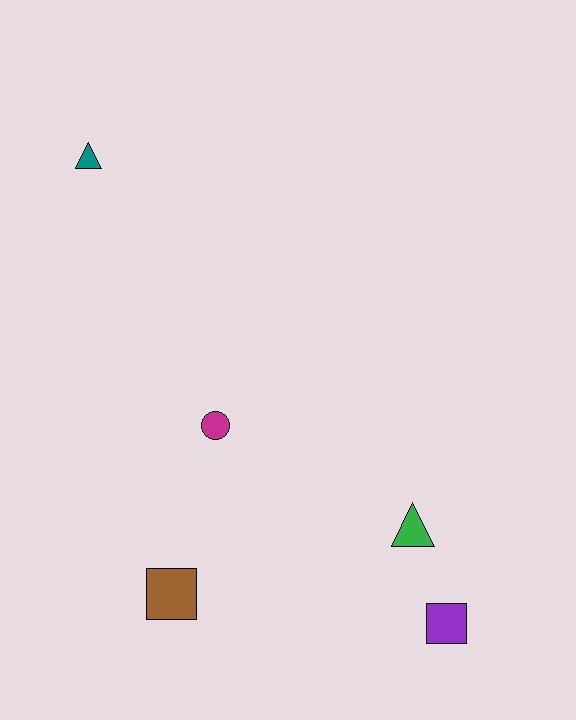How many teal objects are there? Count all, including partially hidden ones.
There is 1 teal object.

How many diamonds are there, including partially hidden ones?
There are no diamonds.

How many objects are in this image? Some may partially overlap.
There are 5 objects.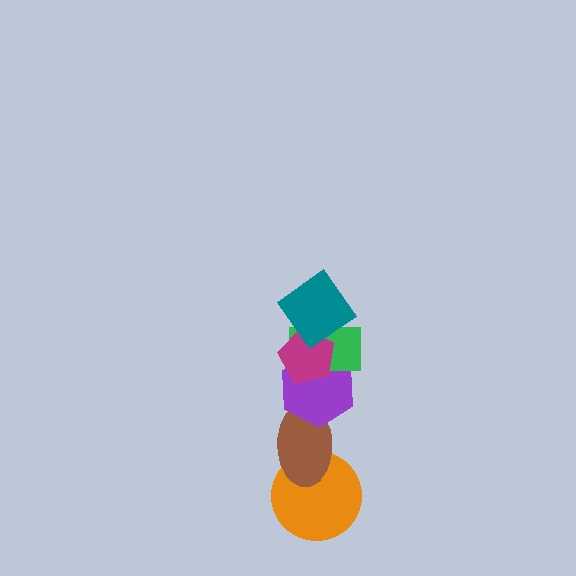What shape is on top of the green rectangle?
The magenta pentagon is on top of the green rectangle.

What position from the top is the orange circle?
The orange circle is 6th from the top.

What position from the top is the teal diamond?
The teal diamond is 1st from the top.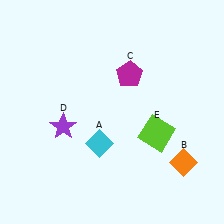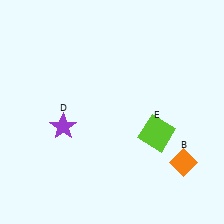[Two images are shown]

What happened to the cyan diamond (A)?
The cyan diamond (A) was removed in Image 2. It was in the bottom-left area of Image 1.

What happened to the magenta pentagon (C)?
The magenta pentagon (C) was removed in Image 2. It was in the top-right area of Image 1.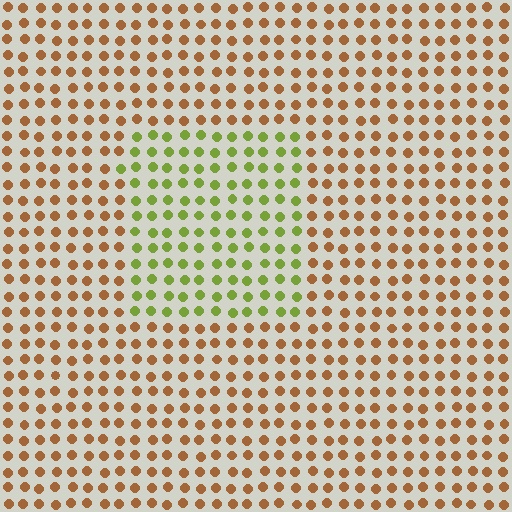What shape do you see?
I see a rectangle.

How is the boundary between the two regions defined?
The boundary is defined purely by a slight shift in hue (about 59 degrees). Spacing, size, and orientation are identical on both sides.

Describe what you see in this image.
The image is filled with small brown elements in a uniform arrangement. A rectangle-shaped region is visible where the elements are tinted to a slightly different hue, forming a subtle color boundary.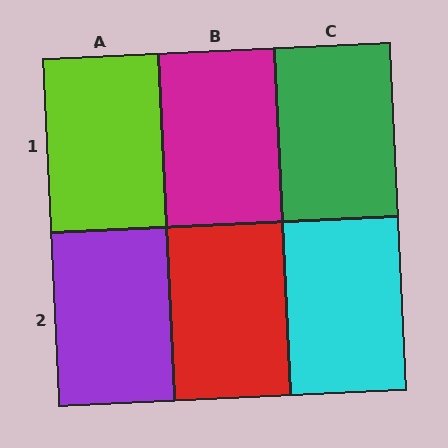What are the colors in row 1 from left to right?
Lime, magenta, green.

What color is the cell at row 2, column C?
Cyan.